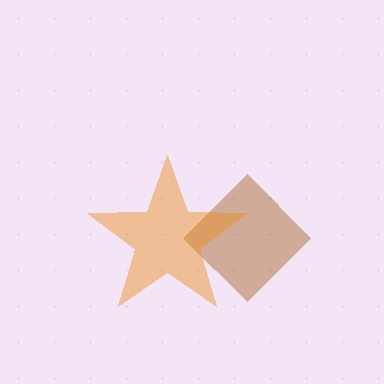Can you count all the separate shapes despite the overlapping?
Yes, there are 2 separate shapes.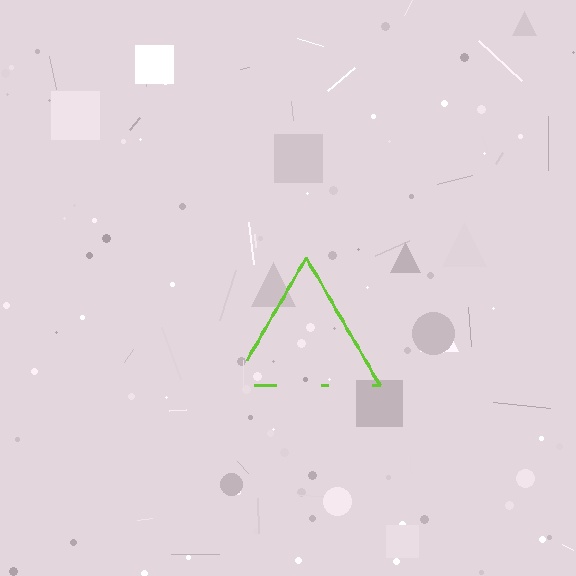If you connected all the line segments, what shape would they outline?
They would outline a triangle.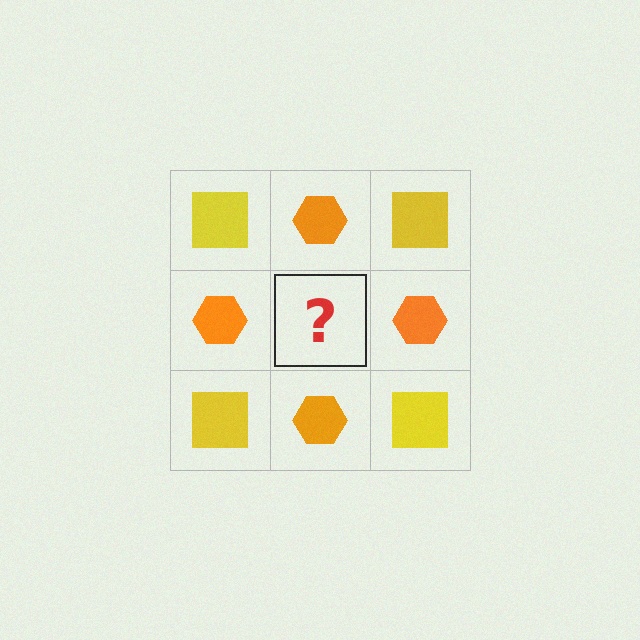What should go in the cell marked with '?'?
The missing cell should contain a yellow square.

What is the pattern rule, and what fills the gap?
The rule is that it alternates yellow square and orange hexagon in a checkerboard pattern. The gap should be filled with a yellow square.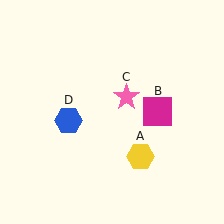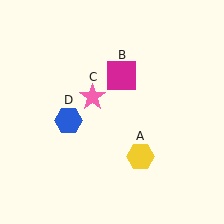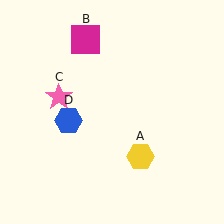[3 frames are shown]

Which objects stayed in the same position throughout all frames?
Yellow hexagon (object A) and blue hexagon (object D) remained stationary.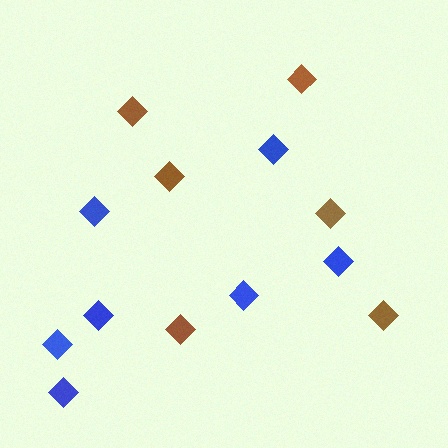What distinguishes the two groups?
There are 2 groups: one group of blue diamonds (7) and one group of brown diamonds (6).